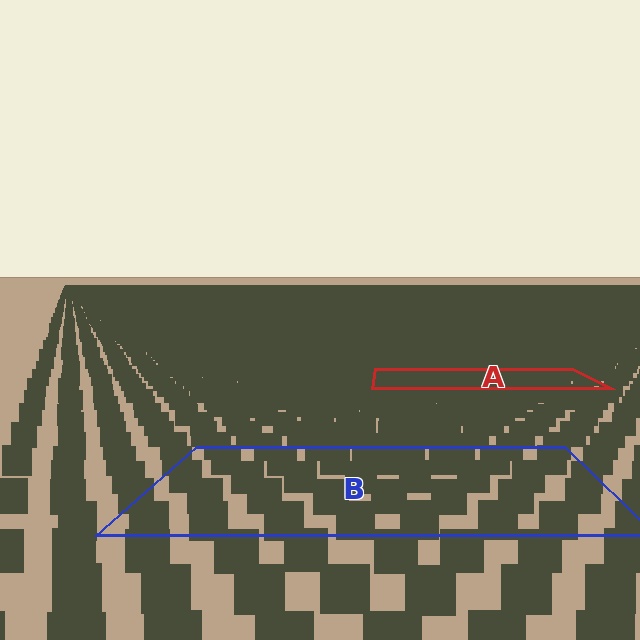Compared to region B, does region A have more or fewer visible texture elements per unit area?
Region A has more texture elements per unit area — they are packed more densely because it is farther away.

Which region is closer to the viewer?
Region B is closer. The texture elements there are larger and more spread out.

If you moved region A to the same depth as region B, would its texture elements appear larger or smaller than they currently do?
They would appear larger. At a closer depth, the same texture elements are projected at a bigger on-screen size.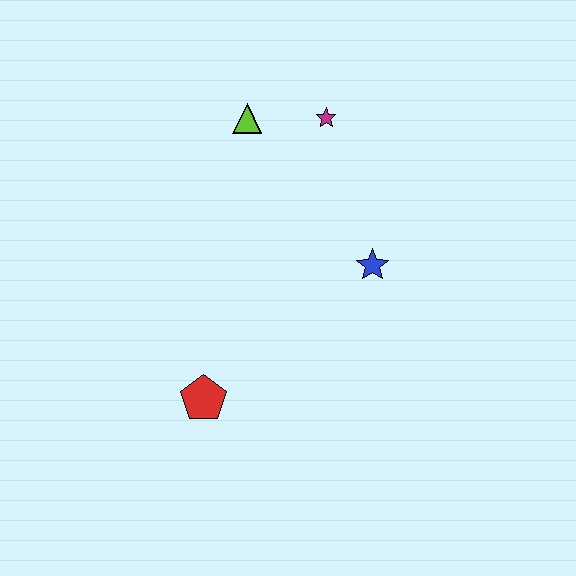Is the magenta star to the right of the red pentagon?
Yes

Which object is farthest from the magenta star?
The red pentagon is farthest from the magenta star.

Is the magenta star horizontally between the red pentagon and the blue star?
Yes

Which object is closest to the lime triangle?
The magenta star is closest to the lime triangle.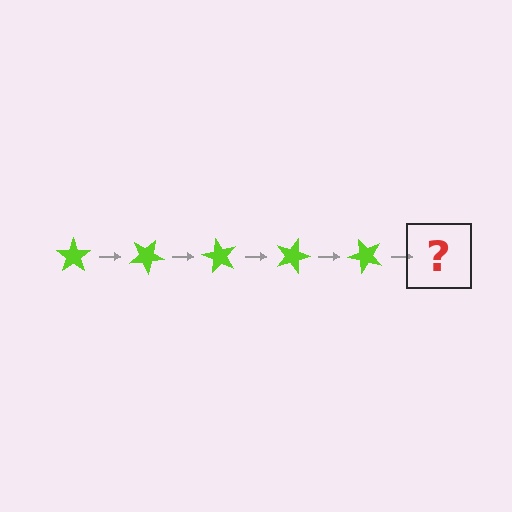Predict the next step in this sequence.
The next step is a lime star rotated 150 degrees.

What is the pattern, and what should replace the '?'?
The pattern is that the star rotates 30 degrees each step. The '?' should be a lime star rotated 150 degrees.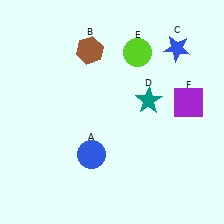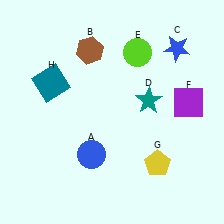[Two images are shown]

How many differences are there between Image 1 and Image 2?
There are 2 differences between the two images.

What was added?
A yellow pentagon (G), a teal square (H) were added in Image 2.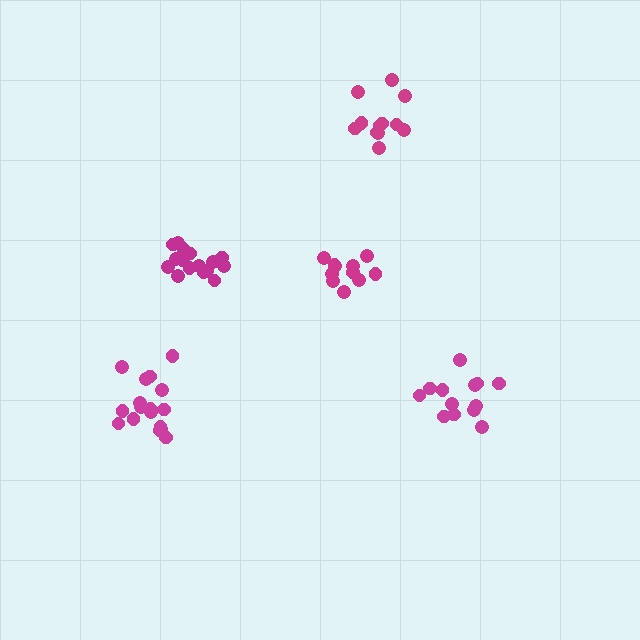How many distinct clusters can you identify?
There are 5 distinct clusters.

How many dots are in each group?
Group 1: 17 dots, Group 2: 13 dots, Group 3: 11 dots, Group 4: 16 dots, Group 5: 12 dots (69 total).